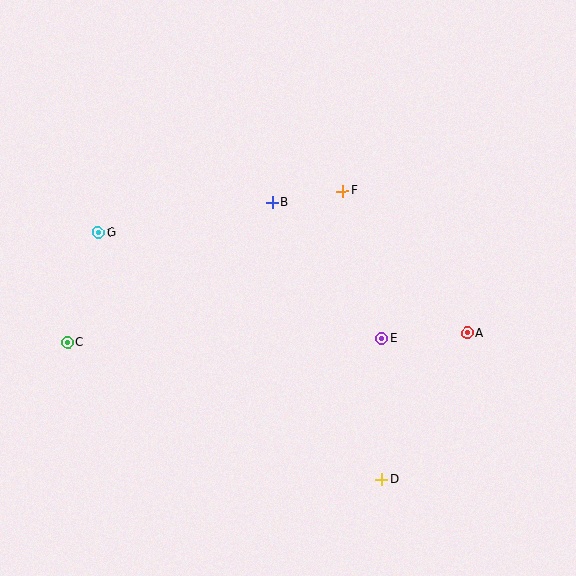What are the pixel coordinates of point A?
Point A is at (467, 333).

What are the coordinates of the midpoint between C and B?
The midpoint between C and B is at (170, 272).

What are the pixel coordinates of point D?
Point D is at (381, 479).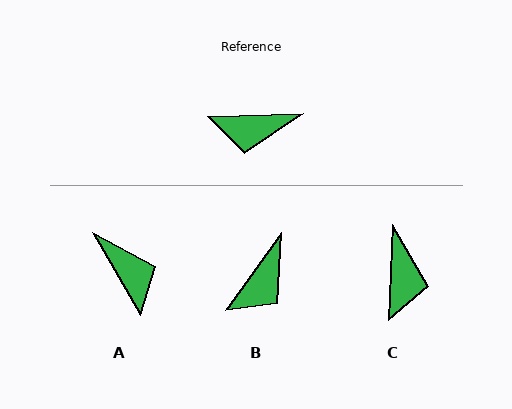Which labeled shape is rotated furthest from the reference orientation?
A, about 118 degrees away.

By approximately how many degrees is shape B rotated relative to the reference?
Approximately 52 degrees counter-clockwise.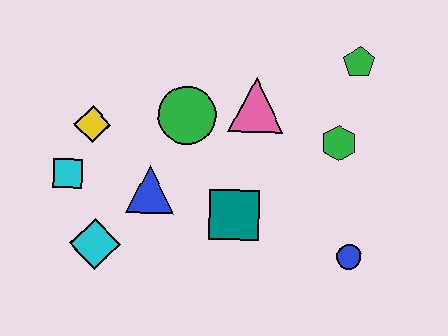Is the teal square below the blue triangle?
Yes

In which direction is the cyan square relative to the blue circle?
The cyan square is to the left of the blue circle.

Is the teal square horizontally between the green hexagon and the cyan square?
Yes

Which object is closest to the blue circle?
The green hexagon is closest to the blue circle.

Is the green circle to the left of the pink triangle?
Yes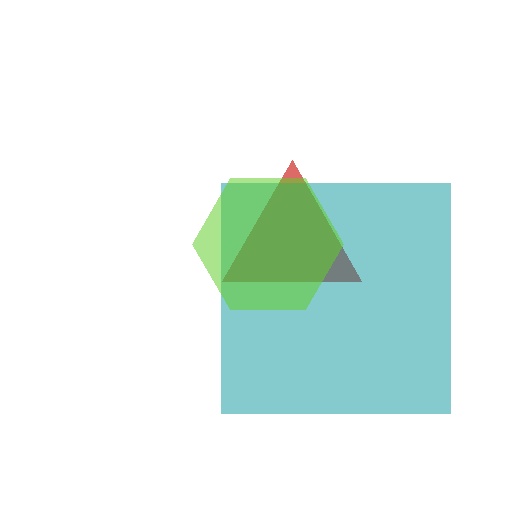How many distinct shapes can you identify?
There are 3 distinct shapes: a red triangle, a teal square, a lime hexagon.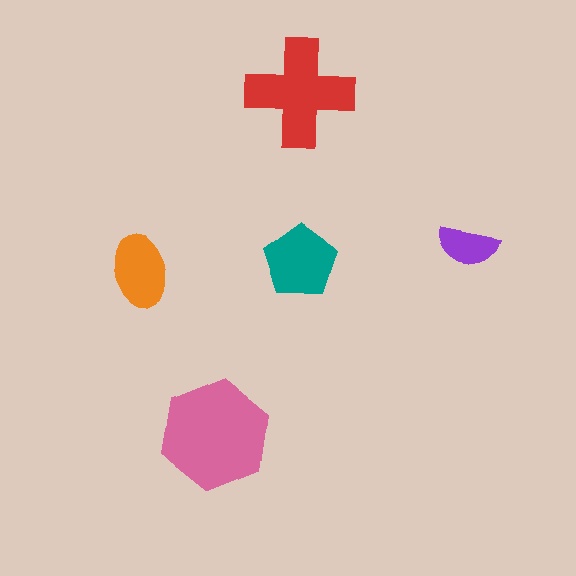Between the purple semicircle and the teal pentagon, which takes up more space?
The teal pentagon.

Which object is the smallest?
The purple semicircle.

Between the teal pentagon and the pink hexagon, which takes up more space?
The pink hexagon.